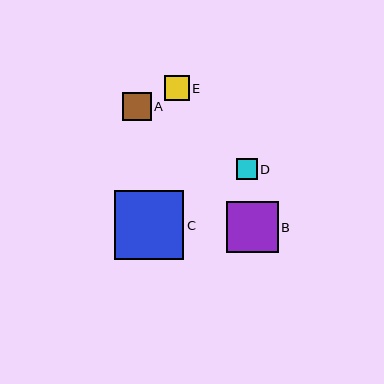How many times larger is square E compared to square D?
Square E is approximately 1.2 times the size of square D.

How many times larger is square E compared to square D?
Square E is approximately 1.2 times the size of square D.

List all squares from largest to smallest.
From largest to smallest: C, B, A, E, D.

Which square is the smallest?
Square D is the smallest with a size of approximately 21 pixels.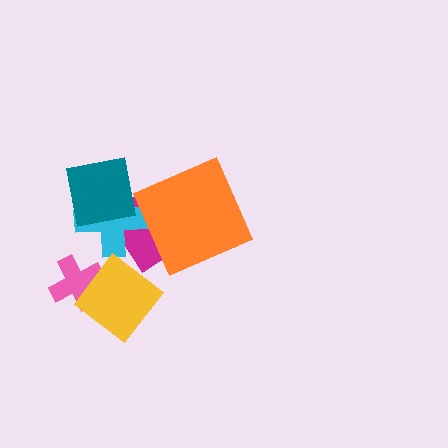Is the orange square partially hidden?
No, no other shape covers it.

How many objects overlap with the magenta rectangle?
3 objects overlap with the magenta rectangle.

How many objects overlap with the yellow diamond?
2 objects overlap with the yellow diamond.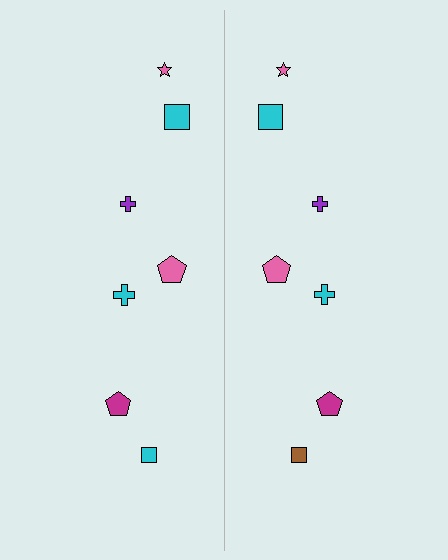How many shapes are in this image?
There are 14 shapes in this image.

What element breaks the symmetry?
The brown square on the right side breaks the symmetry — its mirror counterpart is cyan.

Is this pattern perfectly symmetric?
No, the pattern is not perfectly symmetric. The brown square on the right side breaks the symmetry — its mirror counterpart is cyan.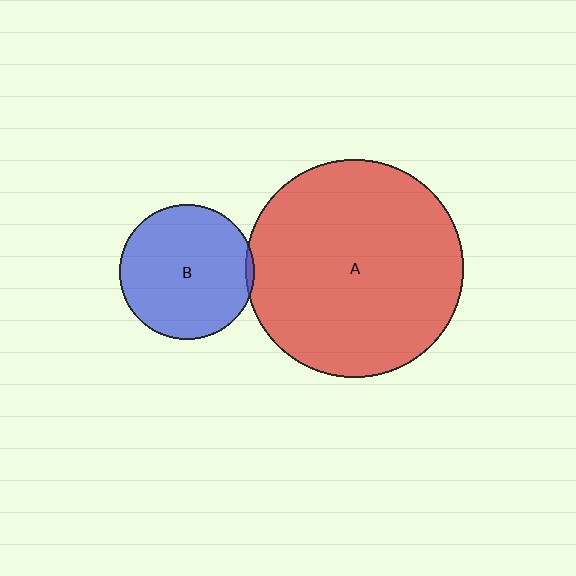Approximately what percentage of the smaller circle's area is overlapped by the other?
Approximately 5%.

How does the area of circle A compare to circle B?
Approximately 2.6 times.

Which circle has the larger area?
Circle A (red).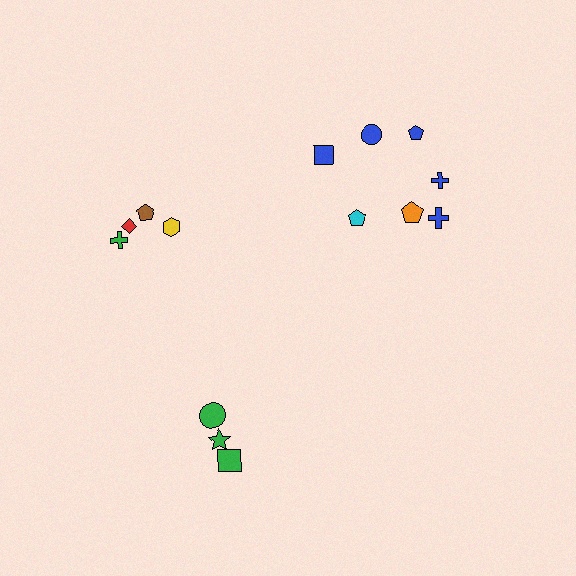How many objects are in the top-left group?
There are 4 objects.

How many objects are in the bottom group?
There are 3 objects.